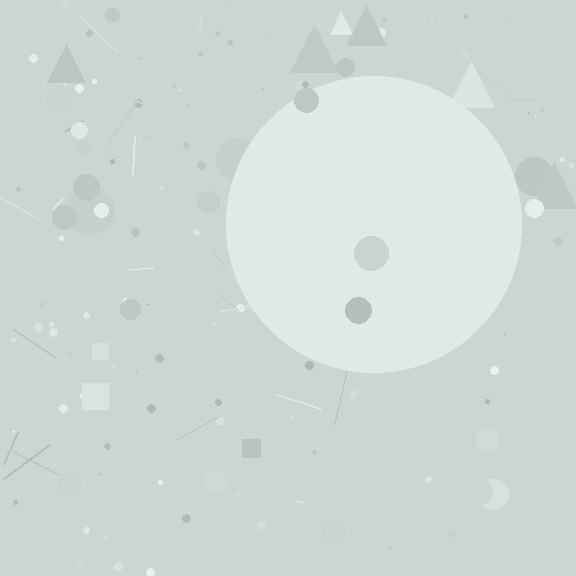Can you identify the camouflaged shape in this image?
The camouflaged shape is a circle.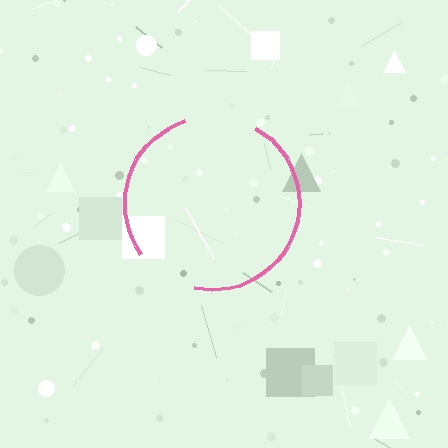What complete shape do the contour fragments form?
The contour fragments form a circle.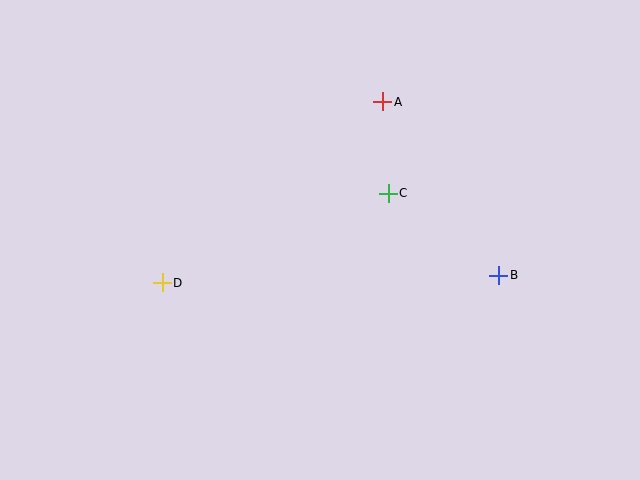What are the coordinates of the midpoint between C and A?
The midpoint between C and A is at (386, 148).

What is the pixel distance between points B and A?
The distance between B and A is 209 pixels.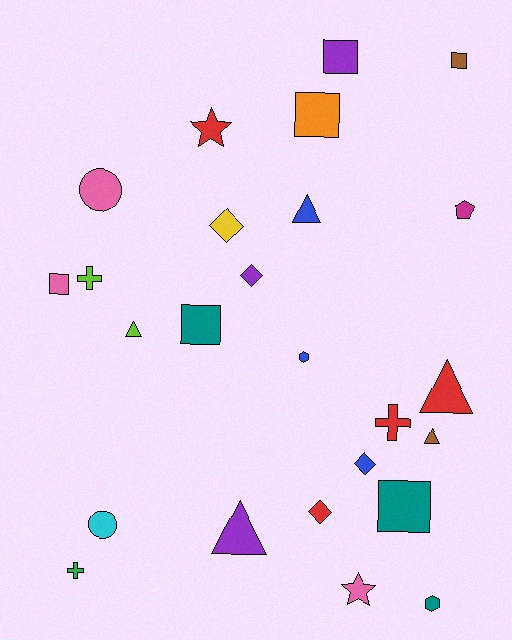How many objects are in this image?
There are 25 objects.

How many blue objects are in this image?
There are 3 blue objects.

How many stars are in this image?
There are 2 stars.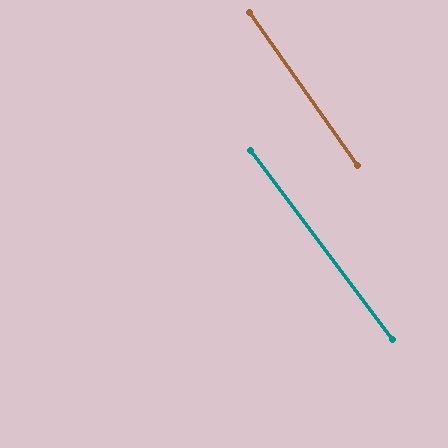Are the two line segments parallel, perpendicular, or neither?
Parallel — their directions differ by only 1.6°.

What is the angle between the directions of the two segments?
Approximately 2 degrees.